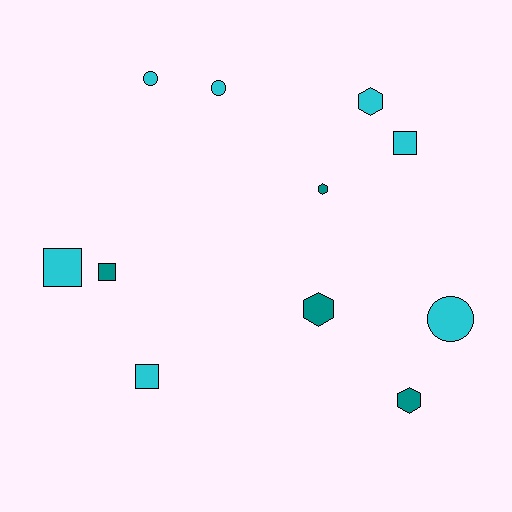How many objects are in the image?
There are 11 objects.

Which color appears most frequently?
Cyan, with 7 objects.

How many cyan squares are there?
There are 3 cyan squares.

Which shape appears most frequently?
Square, with 4 objects.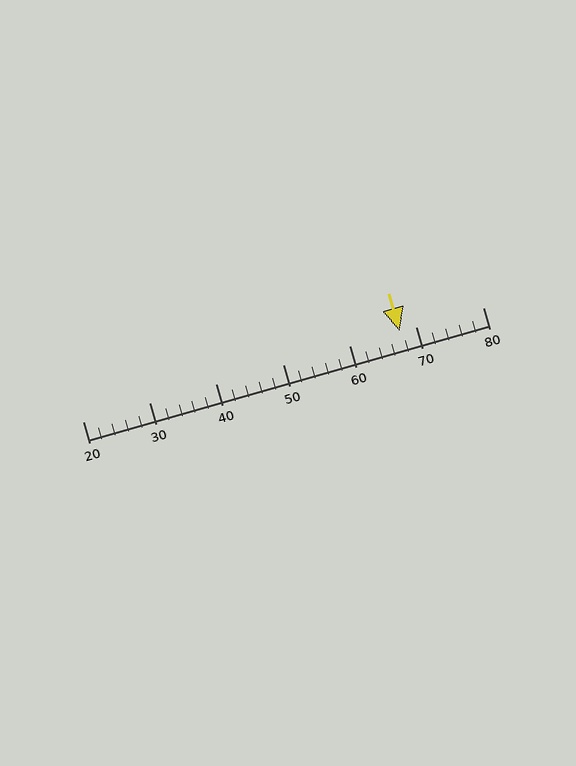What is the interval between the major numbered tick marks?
The major tick marks are spaced 10 units apart.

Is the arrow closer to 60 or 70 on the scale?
The arrow is closer to 70.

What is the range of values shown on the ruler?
The ruler shows values from 20 to 80.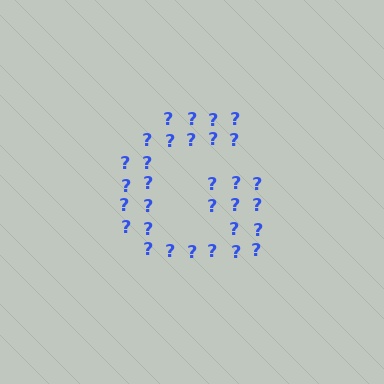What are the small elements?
The small elements are question marks.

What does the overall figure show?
The overall figure shows the letter G.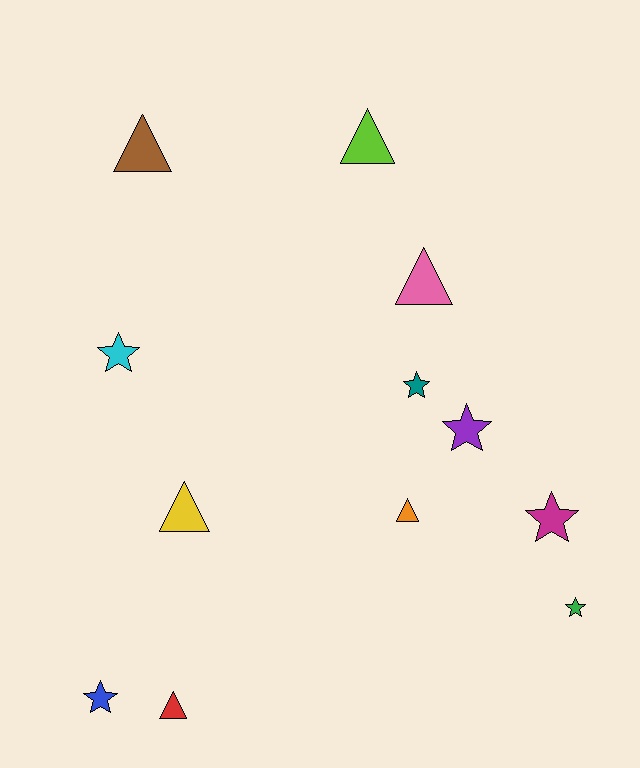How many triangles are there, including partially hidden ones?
There are 6 triangles.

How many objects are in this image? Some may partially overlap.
There are 12 objects.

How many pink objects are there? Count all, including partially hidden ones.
There is 1 pink object.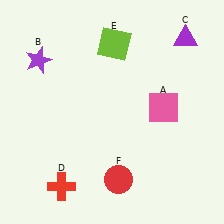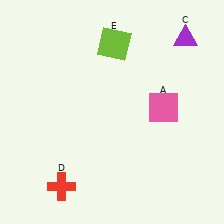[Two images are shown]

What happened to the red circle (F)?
The red circle (F) was removed in Image 2. It was in the bottom-right area of Image 1.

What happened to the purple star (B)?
The purple star (B) was removed in Image 2. It was in the top-left area of Image 1.